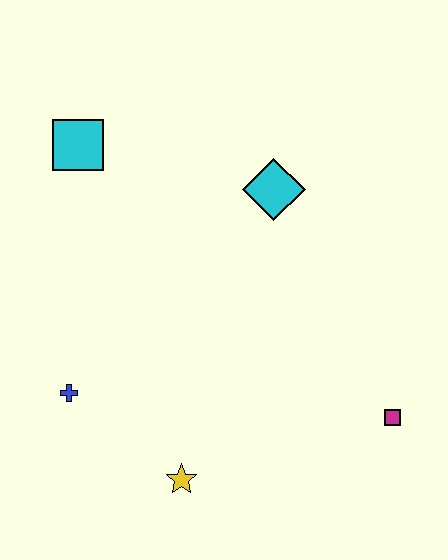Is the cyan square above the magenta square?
Yes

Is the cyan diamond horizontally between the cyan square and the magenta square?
Yes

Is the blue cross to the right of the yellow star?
No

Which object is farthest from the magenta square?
The cyan square is farthest from the magenta square.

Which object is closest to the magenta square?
The yellow star is closest to the magenta square.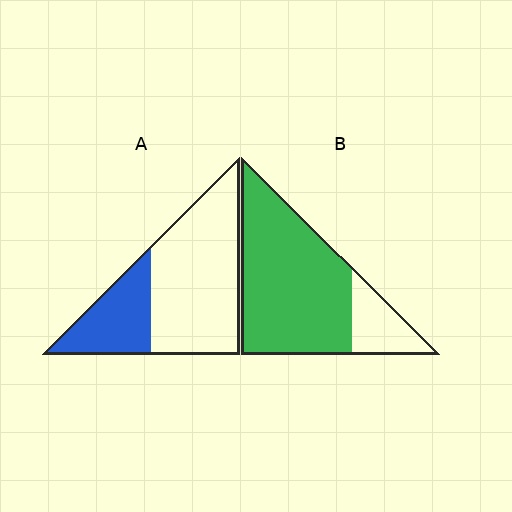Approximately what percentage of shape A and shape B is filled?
A is approximately 30% and B is approximately 80%.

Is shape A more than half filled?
No.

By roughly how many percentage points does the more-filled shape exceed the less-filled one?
By roughly 50 percentage points (B over A).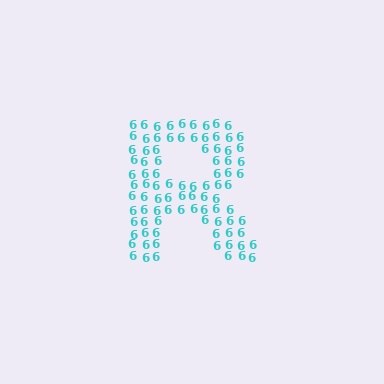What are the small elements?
The small elements are digit 6's.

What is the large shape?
The large shape is the letter R.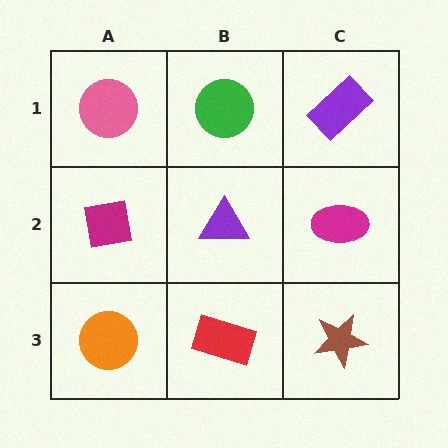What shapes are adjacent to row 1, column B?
A purple triangle (row 2, column B), a pink circle (row 1, column A), a purple rectangle (row 1, column C).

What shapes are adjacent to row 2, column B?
A green circle (row 1, column B), a red rectangle (row 3, column B), a magenta square (row 2, column A), a magenta ellipse (row 2, column C).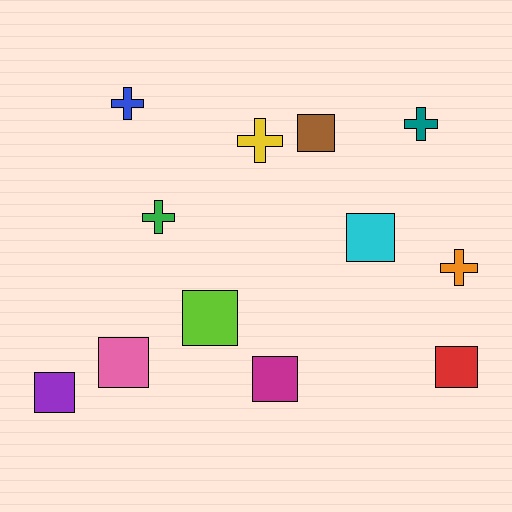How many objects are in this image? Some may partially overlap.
There are 12 objects.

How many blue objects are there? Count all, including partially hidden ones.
There is 1 blue object.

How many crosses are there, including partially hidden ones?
There are 5 crosses.